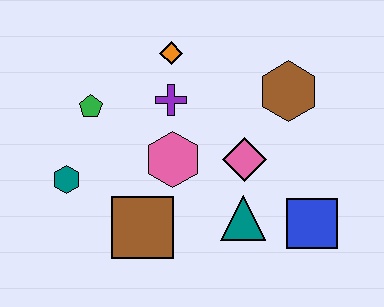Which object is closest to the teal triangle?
The pink diamond is closest to the teal triangle.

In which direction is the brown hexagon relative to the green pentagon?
The brown hexagon is to the right of the green pentagon.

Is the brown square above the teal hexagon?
No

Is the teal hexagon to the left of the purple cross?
Yes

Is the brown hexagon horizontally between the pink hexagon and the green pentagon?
No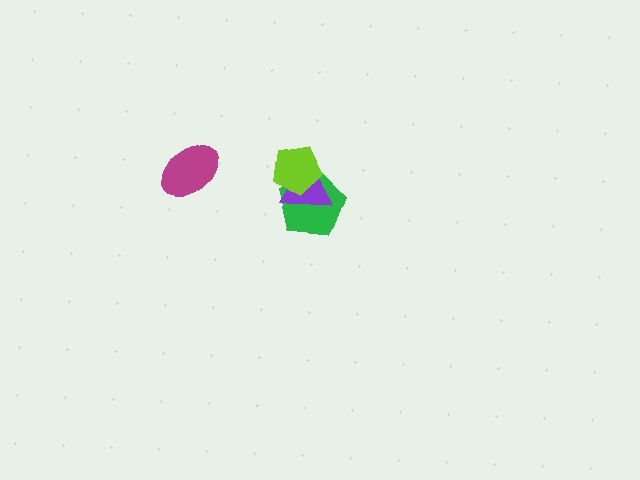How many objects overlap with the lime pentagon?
2 objects overlap with the lime pentagon.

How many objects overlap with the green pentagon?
2 objects overlap with the green pentagon.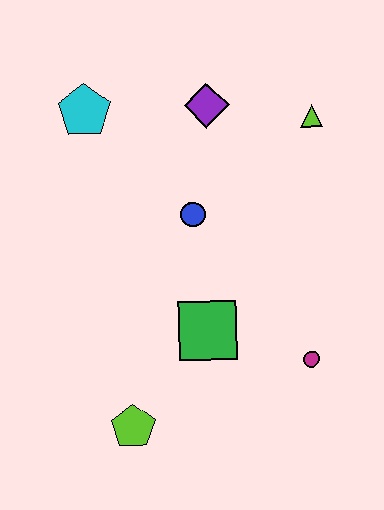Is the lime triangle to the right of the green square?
Yes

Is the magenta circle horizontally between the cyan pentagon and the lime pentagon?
No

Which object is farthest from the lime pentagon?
The lime triangle is farthest from the lime pentagon.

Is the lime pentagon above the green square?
No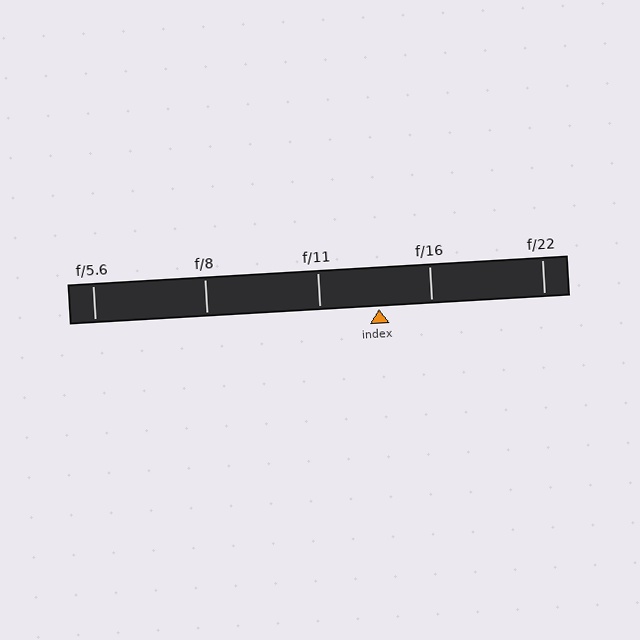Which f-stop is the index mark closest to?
The index mark is closest to f/16.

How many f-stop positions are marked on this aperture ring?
There are 5 f-stop positions marked.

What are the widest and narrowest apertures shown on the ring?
The widest aperture shown is f/5.6 and the narrowest is f/22.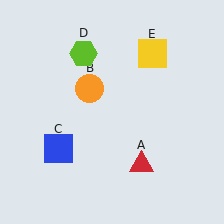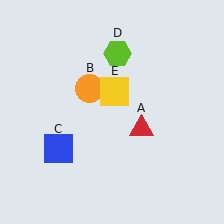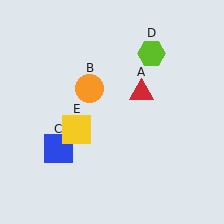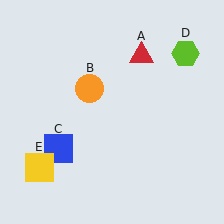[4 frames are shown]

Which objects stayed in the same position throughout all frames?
Orange circle (object B) and blue square (object C) remained stationary.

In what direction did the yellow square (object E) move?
The yellow square (object E) moved down and to the left.